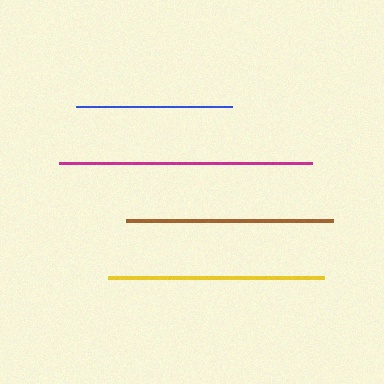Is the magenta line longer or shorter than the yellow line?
The magenta line is longer than the yellow line.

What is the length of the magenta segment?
The magenta segment is approximately 254 pixels long.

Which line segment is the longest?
The magenta line is the longest at approximately 254 pixels.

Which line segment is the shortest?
The blue line is the shortest at approximately 156 pixels.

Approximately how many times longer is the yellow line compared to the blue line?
The yellow line is approximately 1.4 times the length of the blue line.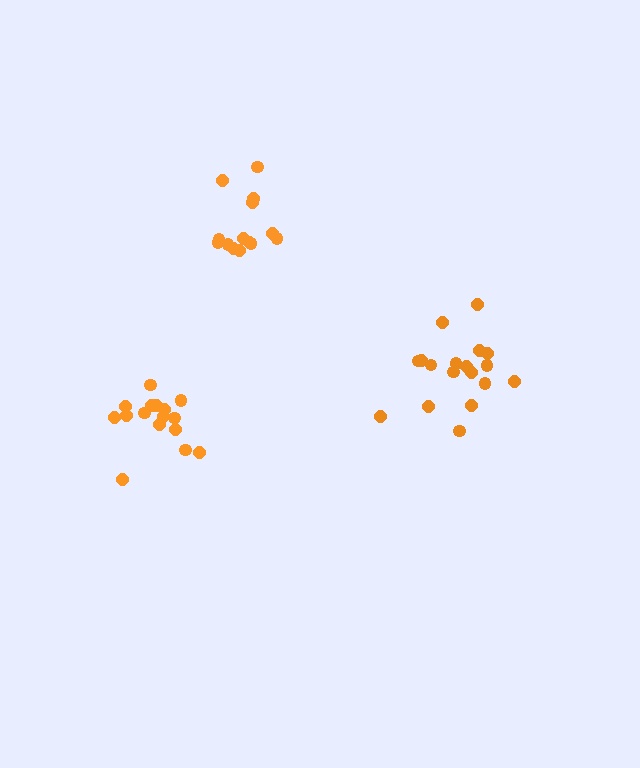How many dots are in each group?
Group 1: 14 dots, Group 2: 18 dots, Group 3: 16 dots (48 total).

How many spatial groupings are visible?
There are 3 spatial groupings.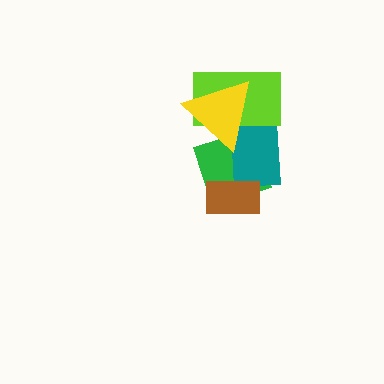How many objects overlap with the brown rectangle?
2 objects overlap with the brown rectangle.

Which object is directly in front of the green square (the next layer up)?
The teal rectangle is directly in front of the green square.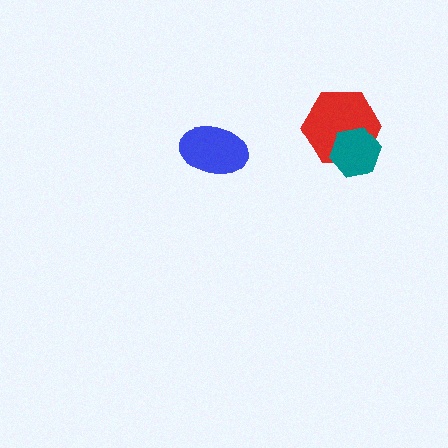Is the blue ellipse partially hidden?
No, no other shape covers it.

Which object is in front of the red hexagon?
The teal hexagon is in front of the red hexagon.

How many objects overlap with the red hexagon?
1 object overlaps with the red hexagon.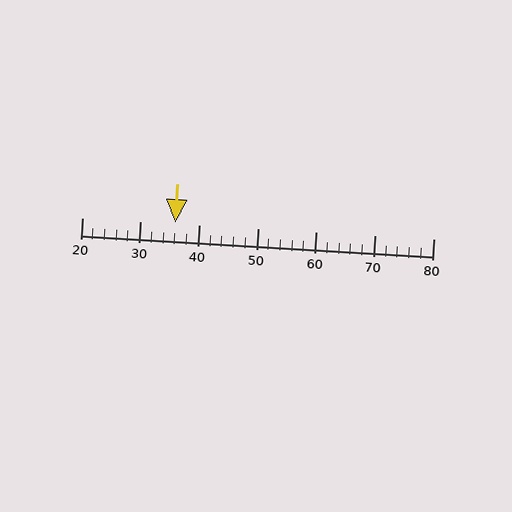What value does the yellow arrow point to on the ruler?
The yellow arrow points to approximately 36.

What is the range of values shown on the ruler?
The ruler shows values from 20 to 80.